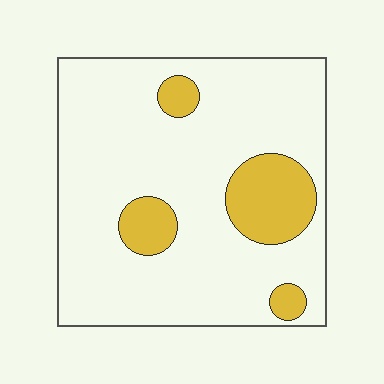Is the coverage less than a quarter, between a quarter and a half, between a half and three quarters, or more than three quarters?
Less than a quarter.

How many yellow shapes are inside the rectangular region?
4.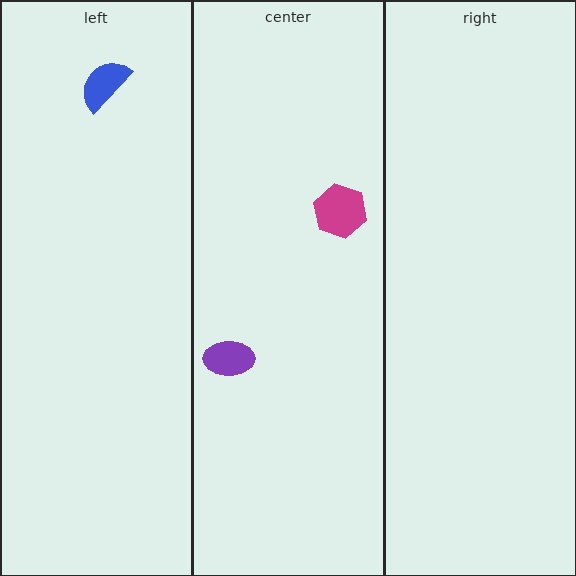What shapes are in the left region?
The blue semicircle.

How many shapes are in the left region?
1.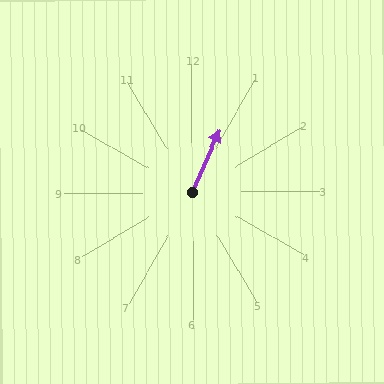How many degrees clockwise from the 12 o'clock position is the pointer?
Approximately 25 degrees.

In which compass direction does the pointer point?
Northeast.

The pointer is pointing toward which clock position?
Roughly 1 o'clock.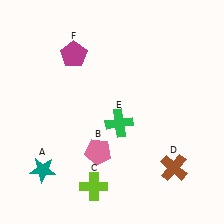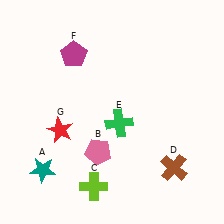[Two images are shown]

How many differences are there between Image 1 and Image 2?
There is 1 difference between the two images.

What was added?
A red star (G) was added in Image 2.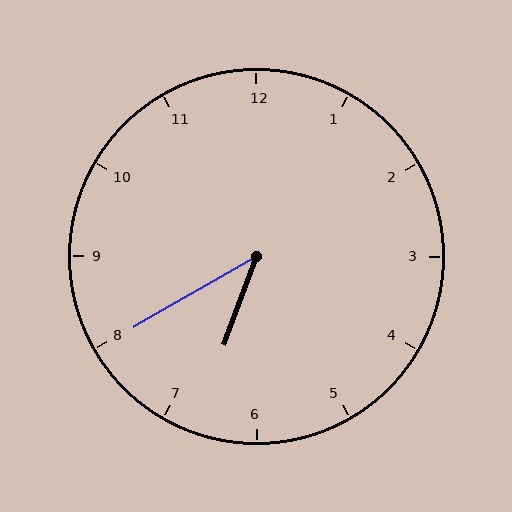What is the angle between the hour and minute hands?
Approximately 40 degrees.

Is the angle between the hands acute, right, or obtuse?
It is acute.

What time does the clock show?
6:40.